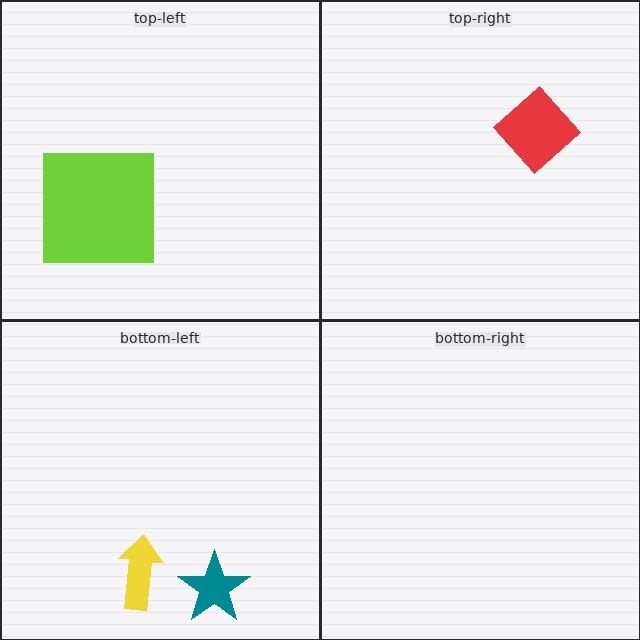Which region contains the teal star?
The bottom-left region.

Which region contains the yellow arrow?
The bottom-left region.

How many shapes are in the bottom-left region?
2.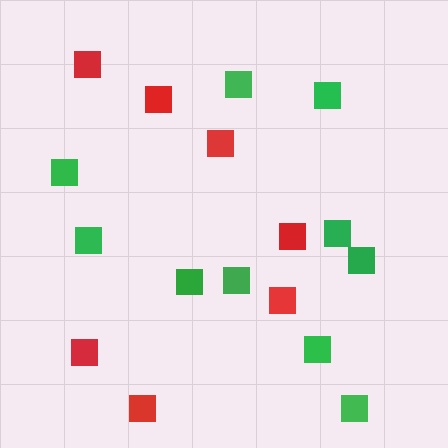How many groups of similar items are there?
There are 2 groups: one group of green squares (10) and one group of red squares (7).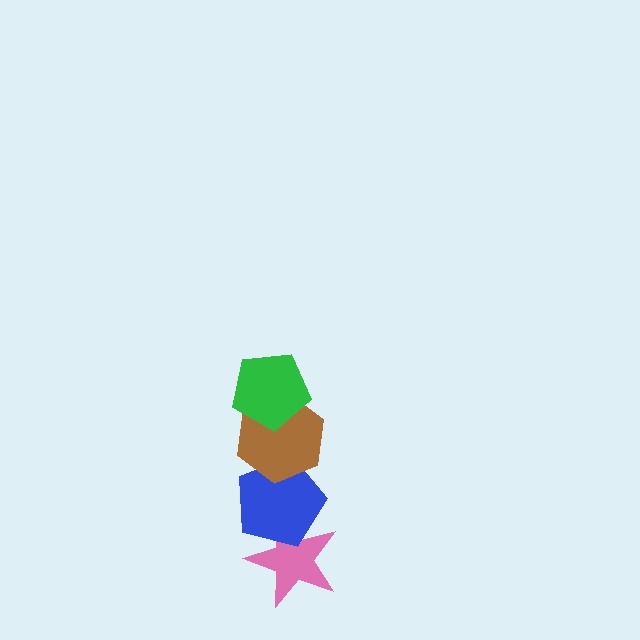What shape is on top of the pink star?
The blue pentagon is on top of the pink star.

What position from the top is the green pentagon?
The green pentagon is 1st from the top.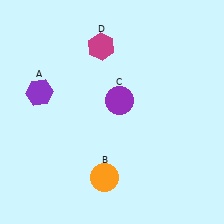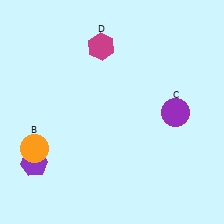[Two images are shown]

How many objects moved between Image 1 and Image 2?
3 objects moved between the two images.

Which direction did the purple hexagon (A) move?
The purple hexagon (A) moved down.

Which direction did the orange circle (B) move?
The orange circle (B) moved left.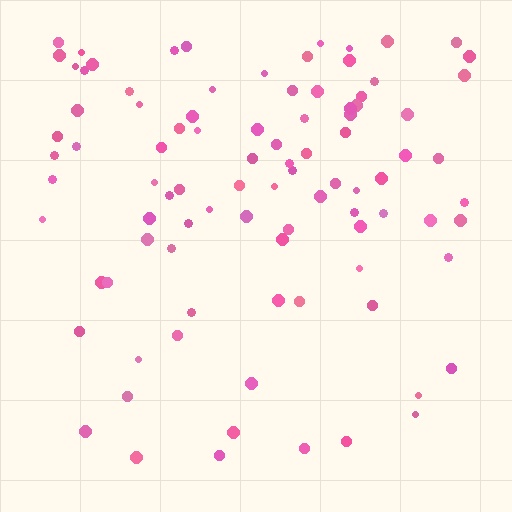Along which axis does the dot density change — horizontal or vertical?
Vertical.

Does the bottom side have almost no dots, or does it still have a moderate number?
Still a moderate number, just noticeably fewer than the top.